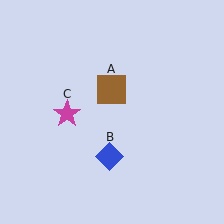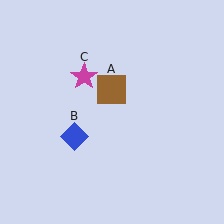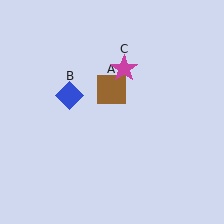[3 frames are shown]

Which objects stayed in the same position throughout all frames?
Brown square (object A) remained stationary.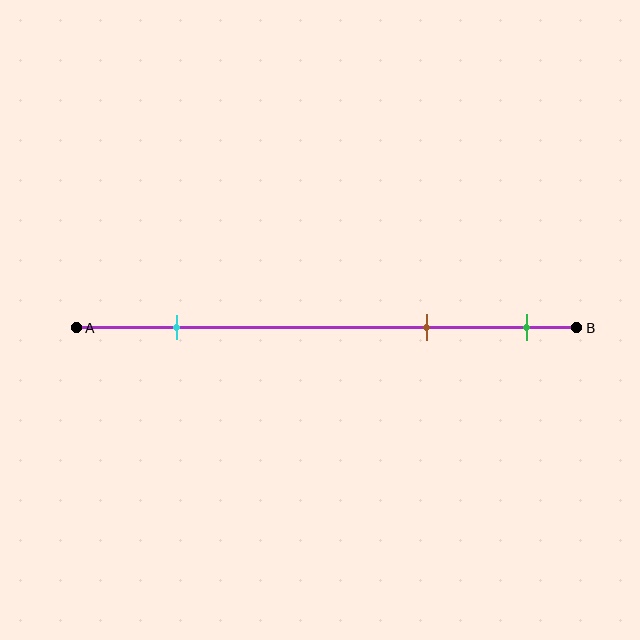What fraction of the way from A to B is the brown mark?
The brown mark is approximately 70% (0.7) of the way from A to B.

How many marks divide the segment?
There are 3 marks dividing the segment.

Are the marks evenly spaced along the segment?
No, the marks are not evenly spaced.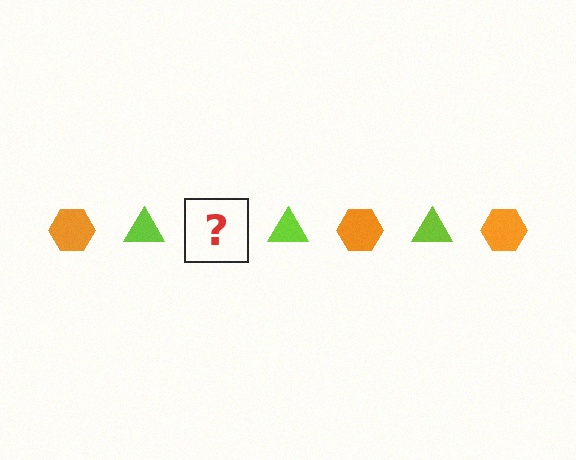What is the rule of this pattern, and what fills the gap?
The rule is that the pattern alternates between orange hexagon and lime triangle. The gap should be filled with an orange hexagon.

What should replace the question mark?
The question mark should be replaced with an orange hexagon.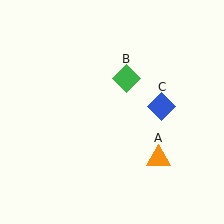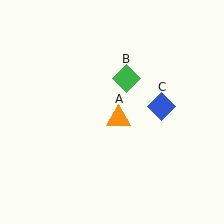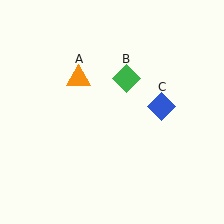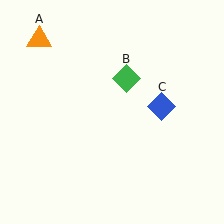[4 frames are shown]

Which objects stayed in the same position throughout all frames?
Green diamond (object B) and blue diamond (object C) remained stationary.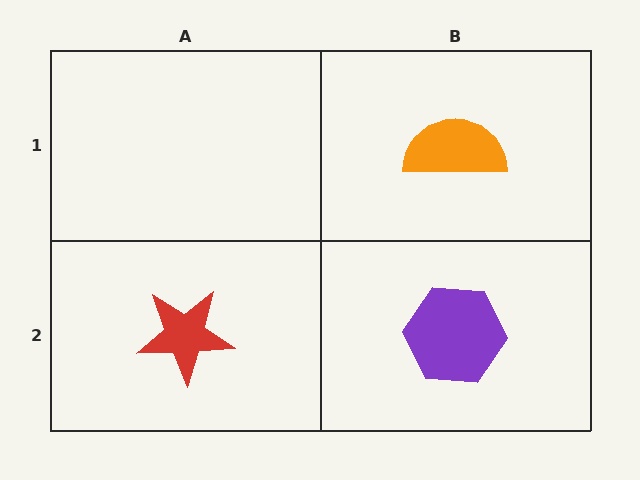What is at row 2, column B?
A purple hexagon.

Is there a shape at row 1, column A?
No, that cell is empty.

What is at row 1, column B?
An orange semicircle.